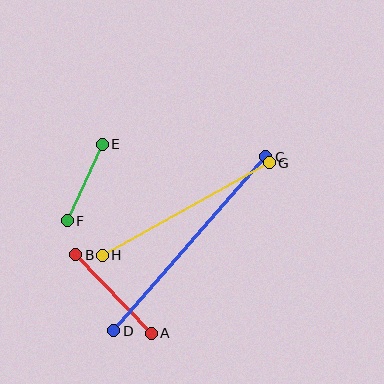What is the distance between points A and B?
The distance is approximately 109 pixels.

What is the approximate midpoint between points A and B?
The midpoint is at approximately (114, 294) pixels.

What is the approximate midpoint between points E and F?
The midpoint is at approximately (85, 182) pixels.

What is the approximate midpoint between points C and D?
The midpoint is at approximately (190, 244) pixels.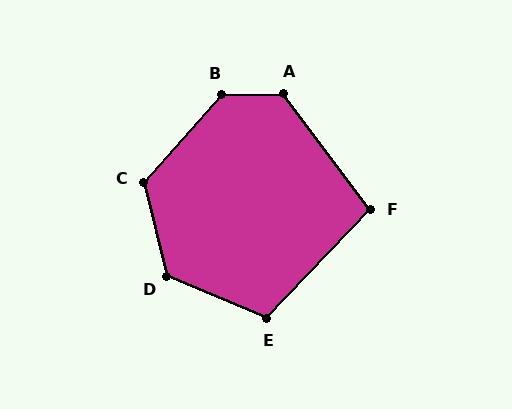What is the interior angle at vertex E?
Approximately 111 degrees (obtuse).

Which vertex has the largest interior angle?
B, at approximately 133 degrees.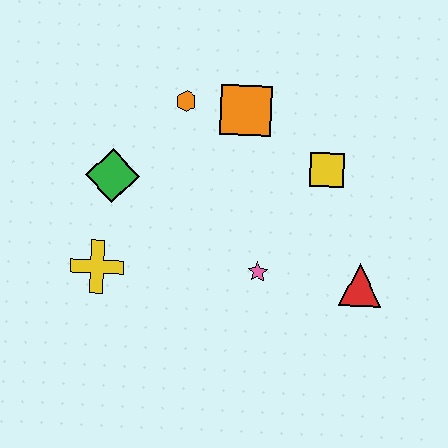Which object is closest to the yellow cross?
The green diamond is closest to the yellow cross.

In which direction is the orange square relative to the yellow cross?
The orange square is above the yellow cross.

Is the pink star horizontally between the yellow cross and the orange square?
No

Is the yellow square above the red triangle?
Yes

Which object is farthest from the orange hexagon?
The red triangle is farthest from the orange hexagon.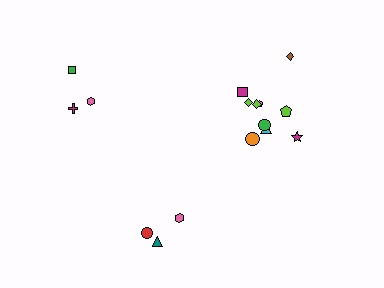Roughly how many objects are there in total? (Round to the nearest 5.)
Roughly 15 objects in total.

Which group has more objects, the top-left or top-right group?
The top-right group.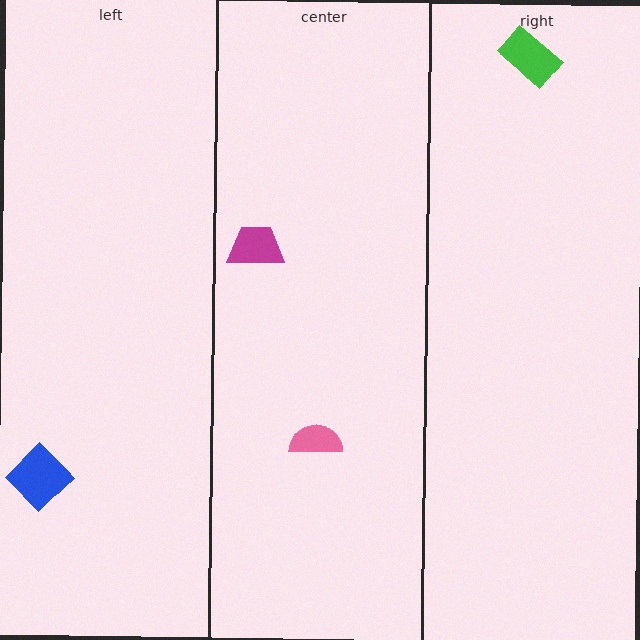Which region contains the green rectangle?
The right region.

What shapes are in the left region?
The blue diamond.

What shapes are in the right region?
The green rectangle.